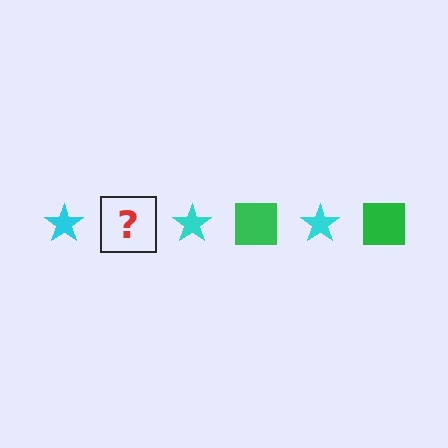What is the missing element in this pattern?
The missing element is a green square.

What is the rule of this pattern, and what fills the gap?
The rule is that the pattern alternates between cyan star and green square. The gap should be filled with a green square.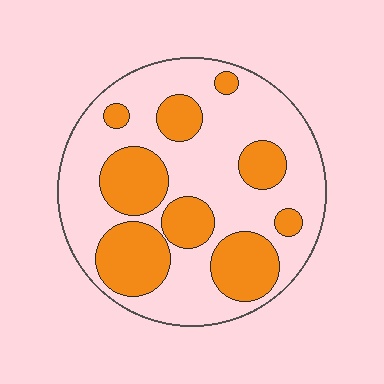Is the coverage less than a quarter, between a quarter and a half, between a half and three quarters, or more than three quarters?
Between a quarter and a half.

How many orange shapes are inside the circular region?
9.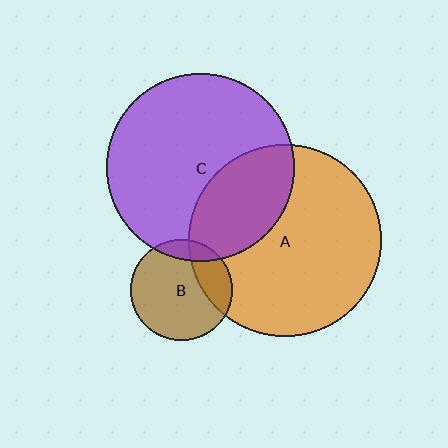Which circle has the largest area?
Circle A (orange).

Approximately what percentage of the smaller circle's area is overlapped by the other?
Approximately 30%.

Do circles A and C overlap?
Yes.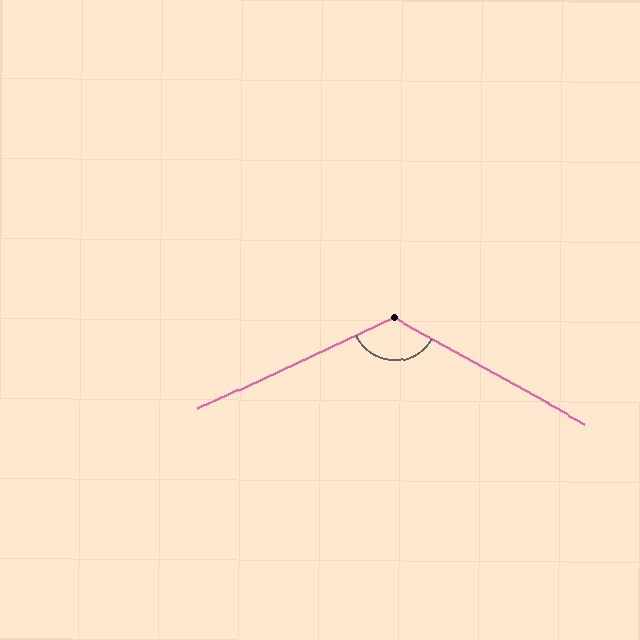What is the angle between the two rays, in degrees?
Approximately 126 degrees.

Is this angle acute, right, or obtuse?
It is obtuse.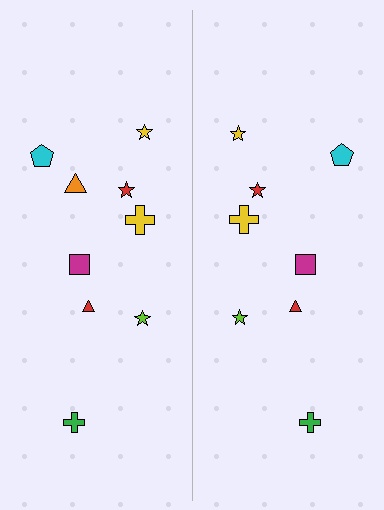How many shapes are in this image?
There are 17 shapes in this image.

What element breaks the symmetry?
A orange triangle is missing from the right side.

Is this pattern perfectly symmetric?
No, the pattern is not perfectly symmetric. A orange triangle is missing from the right side.